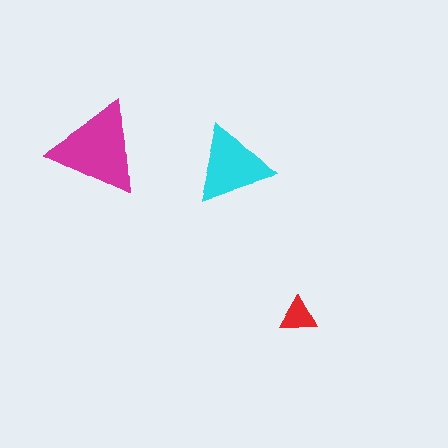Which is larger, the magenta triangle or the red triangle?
The magenta one.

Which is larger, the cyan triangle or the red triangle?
The cyan one.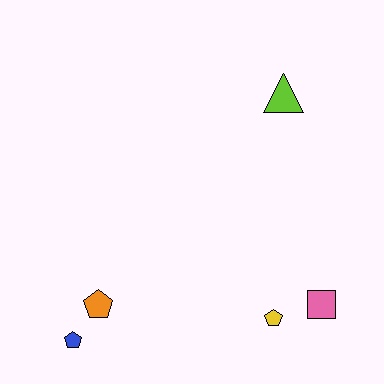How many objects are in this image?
There are 5 objects.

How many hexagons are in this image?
There are no hexagons.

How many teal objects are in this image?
There are no teal objects.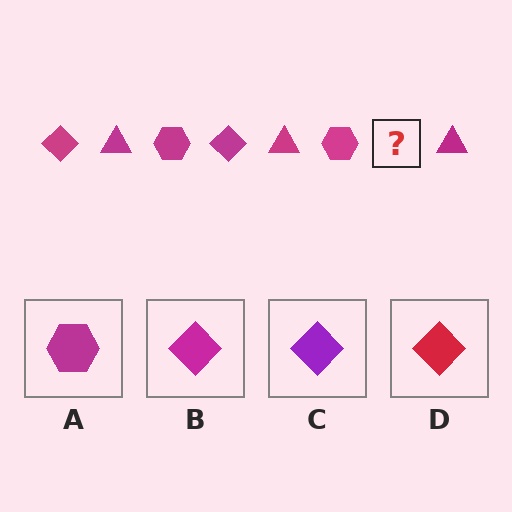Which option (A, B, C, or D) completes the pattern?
B.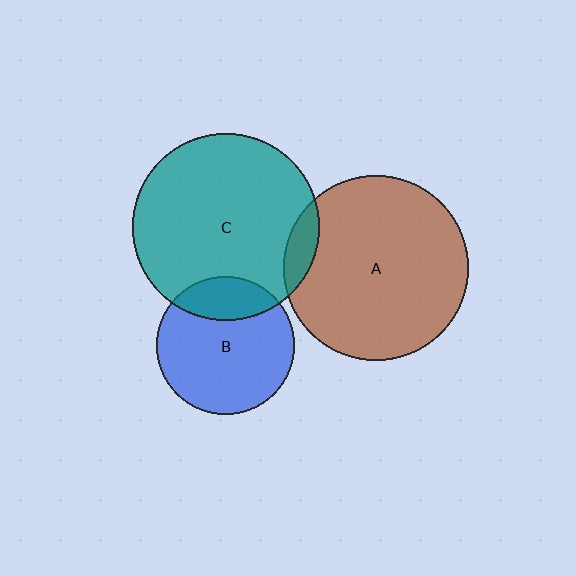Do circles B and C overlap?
Yes.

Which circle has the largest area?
Circle C (teal).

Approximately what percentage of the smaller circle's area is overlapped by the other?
Approximately 20%.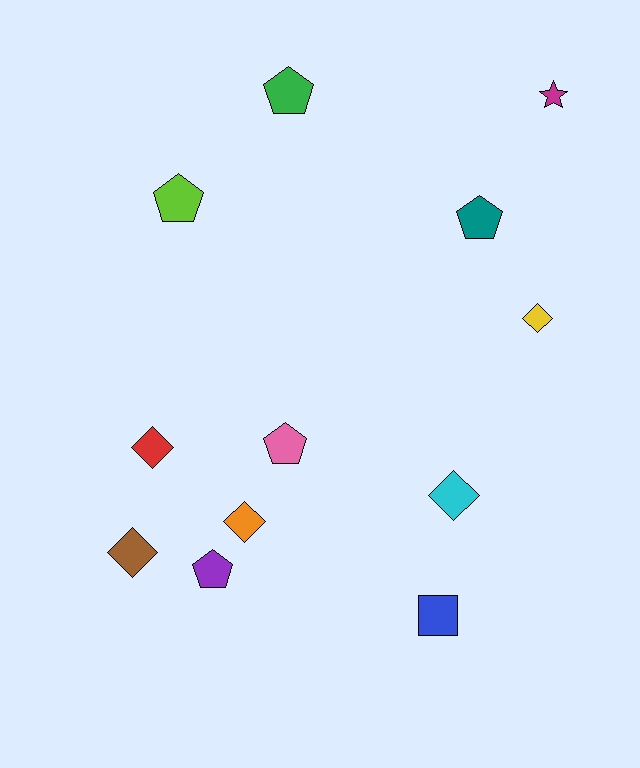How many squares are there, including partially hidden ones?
There is 1 square.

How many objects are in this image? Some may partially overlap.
There are 12 objects.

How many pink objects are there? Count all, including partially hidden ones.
There is 1 pink object.